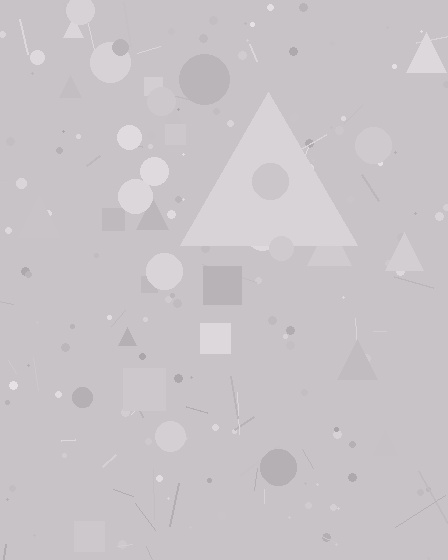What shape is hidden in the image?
A triangle is hidden in the image.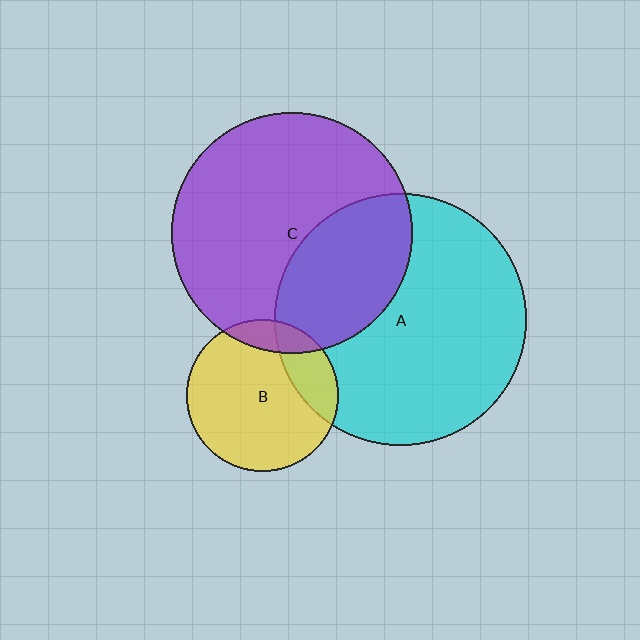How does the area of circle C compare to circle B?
Approximately 2.5 times.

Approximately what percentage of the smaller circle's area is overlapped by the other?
Approximately 20%.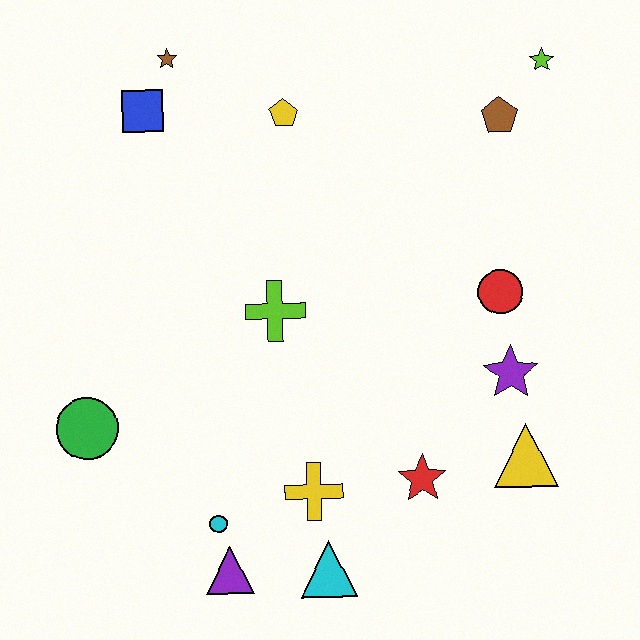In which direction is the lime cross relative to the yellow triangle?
The lime cross is to the left of the yellow triangle.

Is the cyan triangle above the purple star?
No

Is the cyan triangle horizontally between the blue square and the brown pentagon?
Yes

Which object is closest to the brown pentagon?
The lime star is closest to the brown pentagon.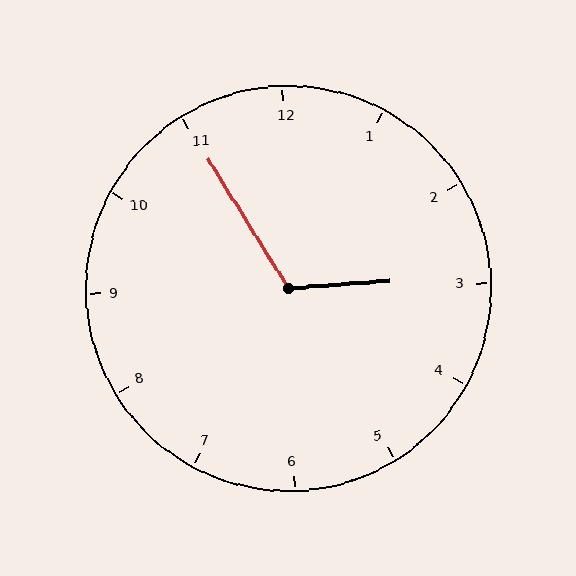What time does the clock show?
2:55.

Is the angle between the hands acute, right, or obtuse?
It is obtuse.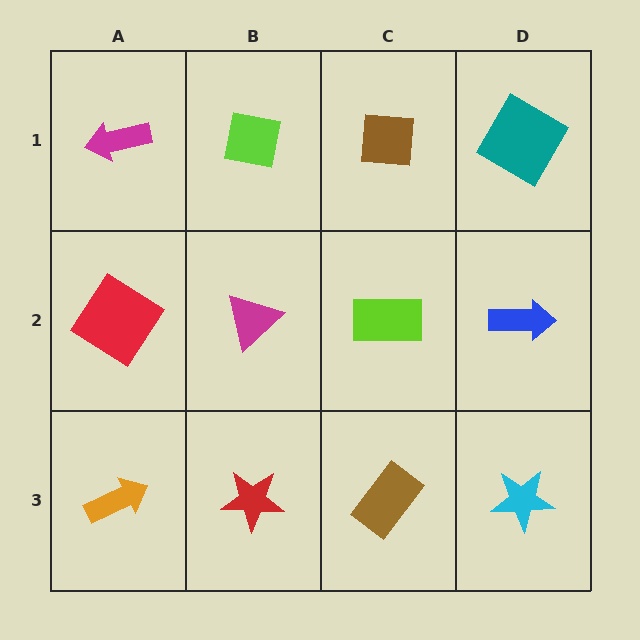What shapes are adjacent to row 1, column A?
A red diamond (row 2, column A), a lime square (row 1, column B).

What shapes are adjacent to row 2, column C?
A brown square (row 1, column C), a brown rectangle (row 3, column C), a magenta triangle (row 2, column B), a blue arrow (row 2, column D).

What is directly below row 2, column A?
An orange arrow.